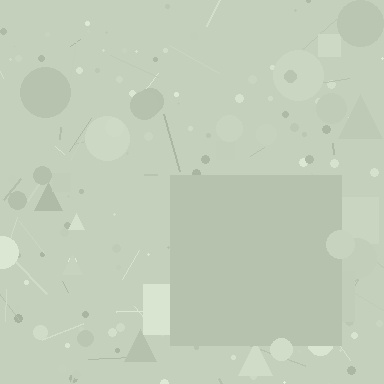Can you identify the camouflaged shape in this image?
The camouflaged shape is a square.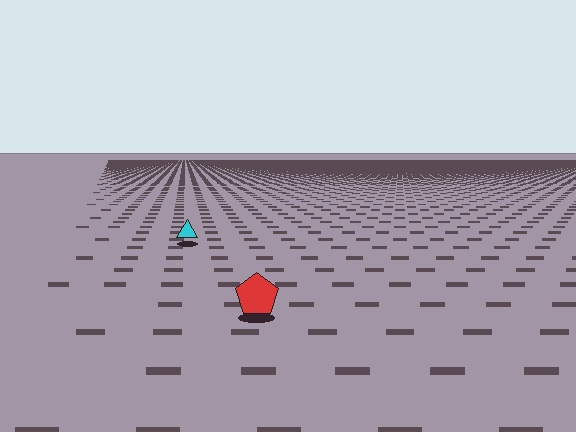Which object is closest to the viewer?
The red pentagon is closest. The texture marks near it are larger and more spread out.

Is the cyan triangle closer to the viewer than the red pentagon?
No. The red pentagon is closer — you can tell from the texture gradient: the ground texture is coarser near it.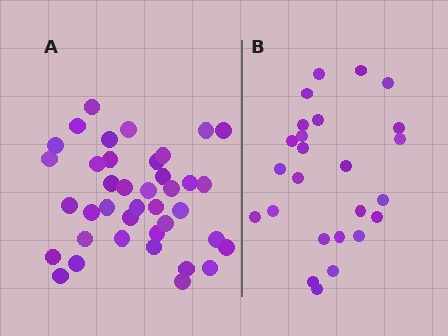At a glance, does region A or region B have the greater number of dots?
Region A (the left region) has more dots.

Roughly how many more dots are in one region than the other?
Region A has approximately 15 more dots than region B.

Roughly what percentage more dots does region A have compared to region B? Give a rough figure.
About 55% more.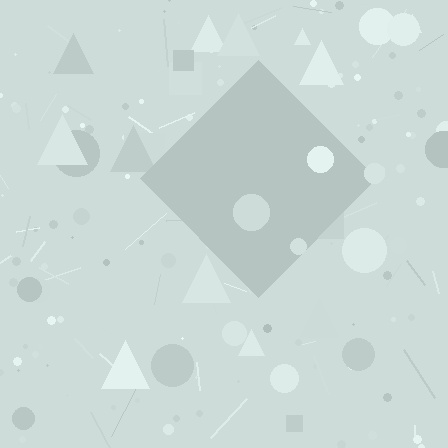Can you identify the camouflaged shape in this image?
The camouflaged shape is a diamond.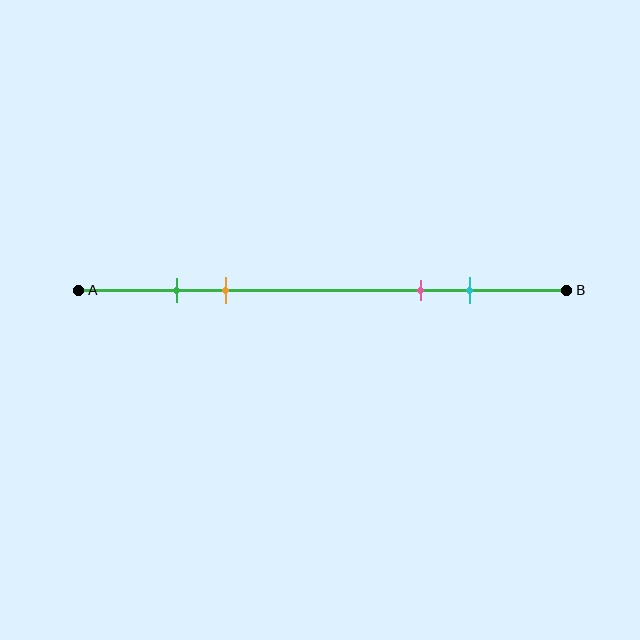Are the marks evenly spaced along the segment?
No, the marks are not evenly spaced.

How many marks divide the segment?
There are 4 marks dividing the segment.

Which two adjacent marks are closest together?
The green and orange marks are the closest adjacent pair.